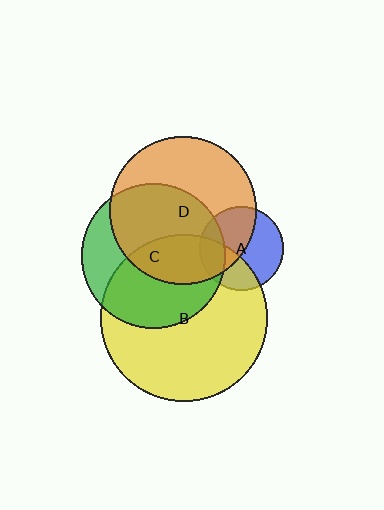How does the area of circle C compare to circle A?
Approximately 3.0 times.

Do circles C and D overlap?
Yes.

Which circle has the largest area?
Circle B (yellow).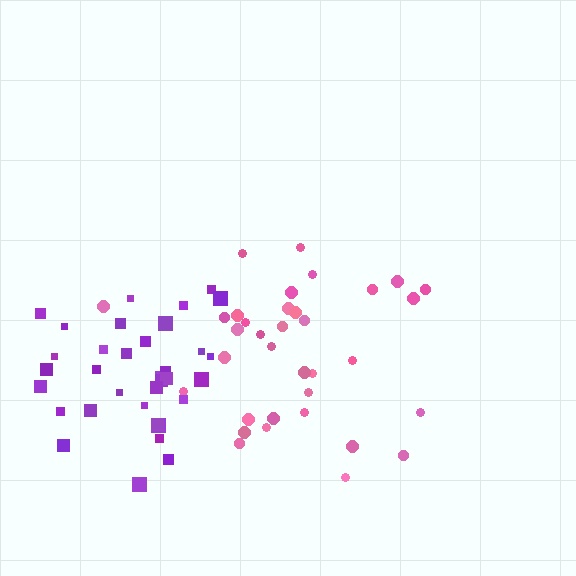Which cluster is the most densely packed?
Purple.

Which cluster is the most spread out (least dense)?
Pink.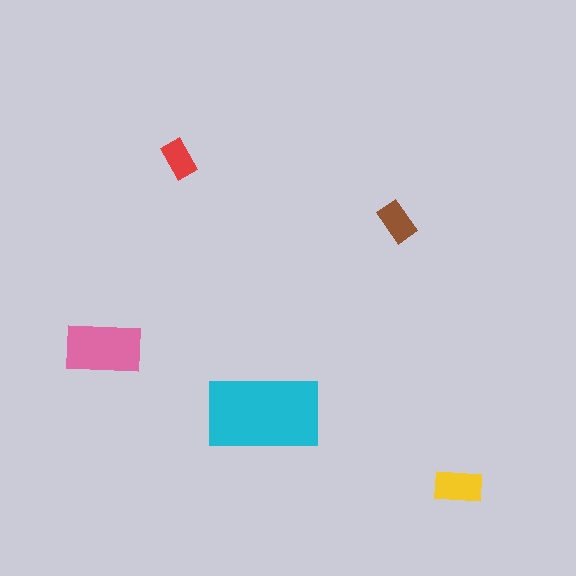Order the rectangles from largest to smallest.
the cyan one, the pink one, the yellow one, the brown one, the red one.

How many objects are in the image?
There are 5 objects in the image.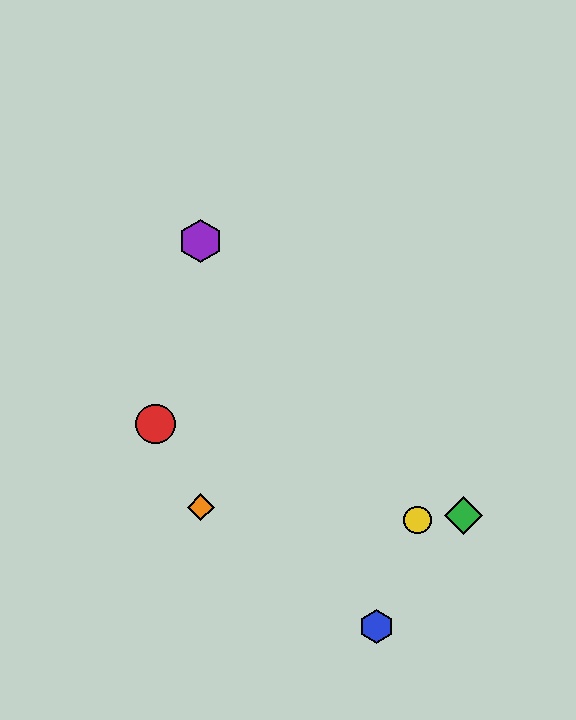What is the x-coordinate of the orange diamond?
The orange diamond is at x≈201.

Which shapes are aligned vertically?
The purple hexagon, the orange diamond are aligned vertically.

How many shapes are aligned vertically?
2 shapes (the purple hexagon, the orange diamond) are aligned vertically.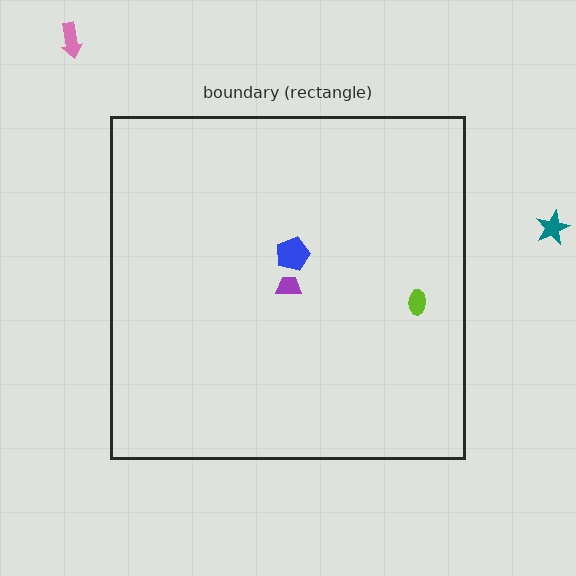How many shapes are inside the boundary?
3 inside, 2 outside.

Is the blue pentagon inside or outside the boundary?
Inside.